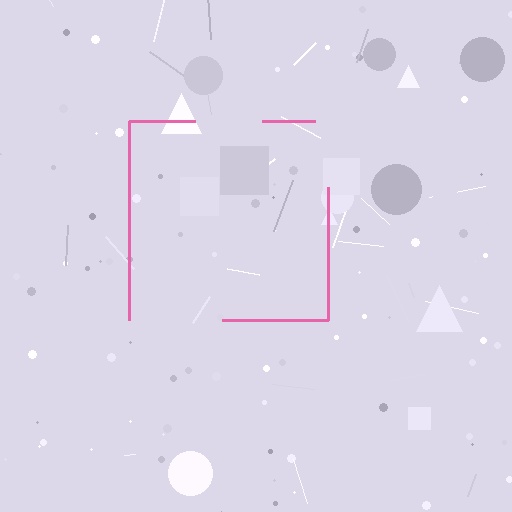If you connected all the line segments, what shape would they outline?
They would outline a square.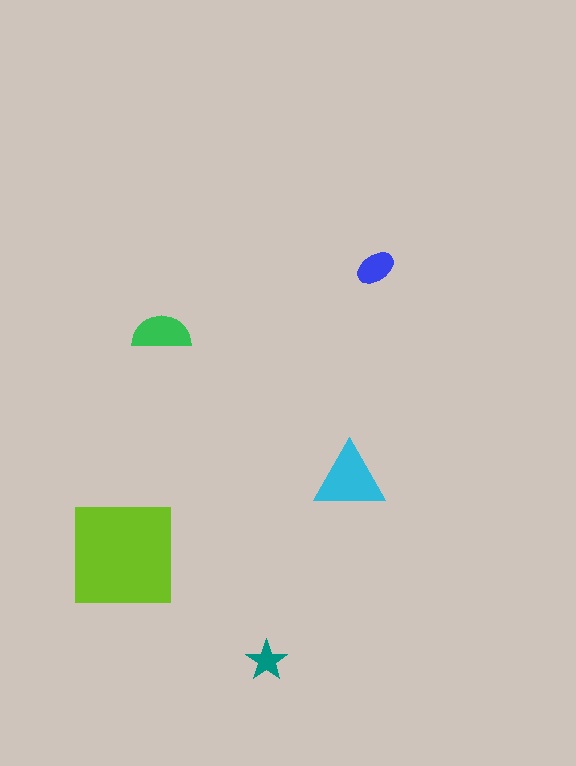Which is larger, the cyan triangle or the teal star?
The cyan triangle.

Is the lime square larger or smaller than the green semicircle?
Larger.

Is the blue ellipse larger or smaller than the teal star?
Larger.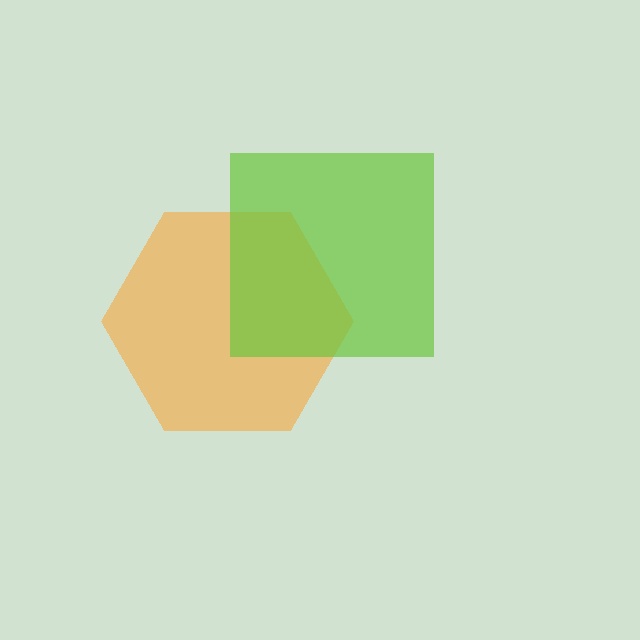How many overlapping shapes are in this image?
There are 2 overlapping shapes in the image.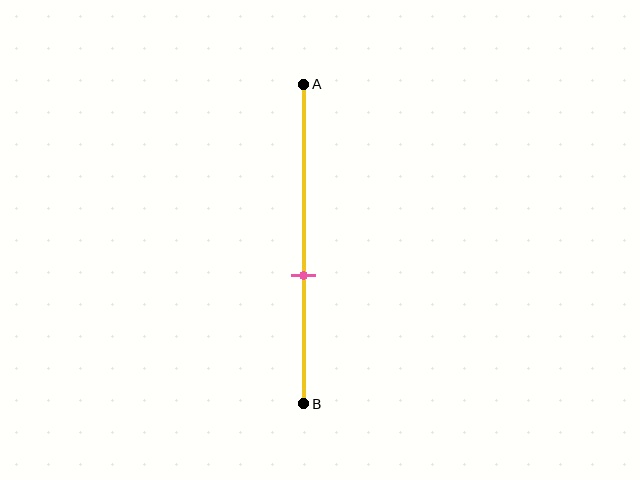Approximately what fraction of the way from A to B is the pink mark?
The pink mark is approximately 60% of the way from A to B.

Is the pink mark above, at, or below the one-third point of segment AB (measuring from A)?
The pink mark is below the one-third point of segment AB.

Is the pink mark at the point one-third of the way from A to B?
No, the mark is at about 60% from A, not at the 33% one-third point.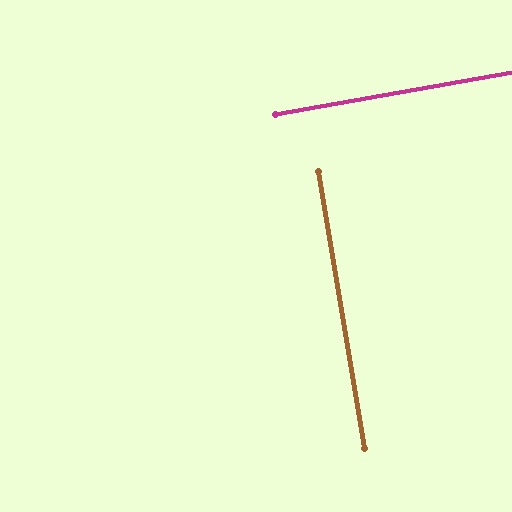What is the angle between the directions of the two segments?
Approximately 89 degrees.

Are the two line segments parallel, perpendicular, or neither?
Perpendicular — they meet at approximately 89°.